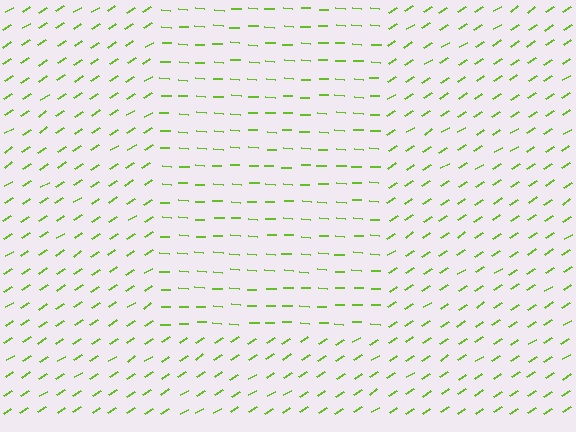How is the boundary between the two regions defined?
The boundary is defined purely by a change in line orientation (approximately 35 degrees difference). All lines are the same color and thickness.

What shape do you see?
I see a rectangle.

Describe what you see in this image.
The image is filled with small lime line segments. A rectangle region in the image has lines oriented differently from the surrounding lines, creating a visible texture boundary.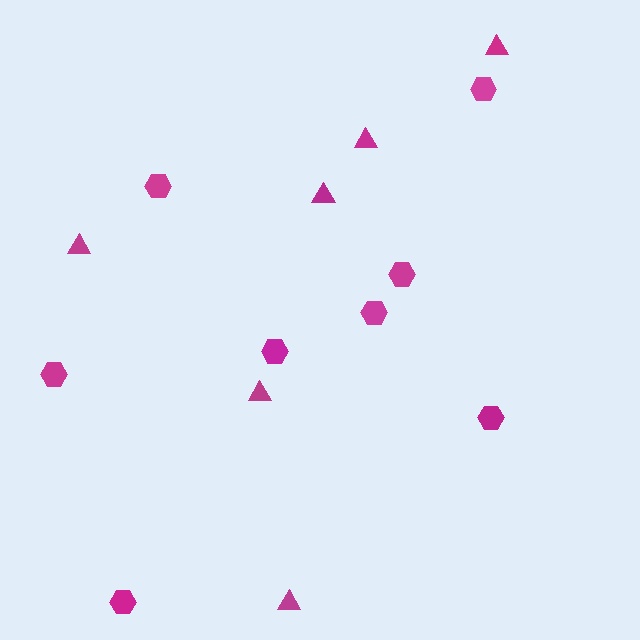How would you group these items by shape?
There are 2 groups: one group of triangles (6) and one group of hexagons (8).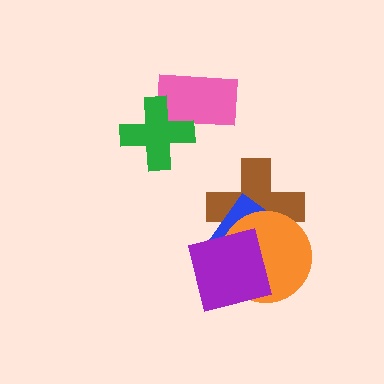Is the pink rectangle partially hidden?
Yes, it is partially covered by another shape.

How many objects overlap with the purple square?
3 objects overlap with the purple square.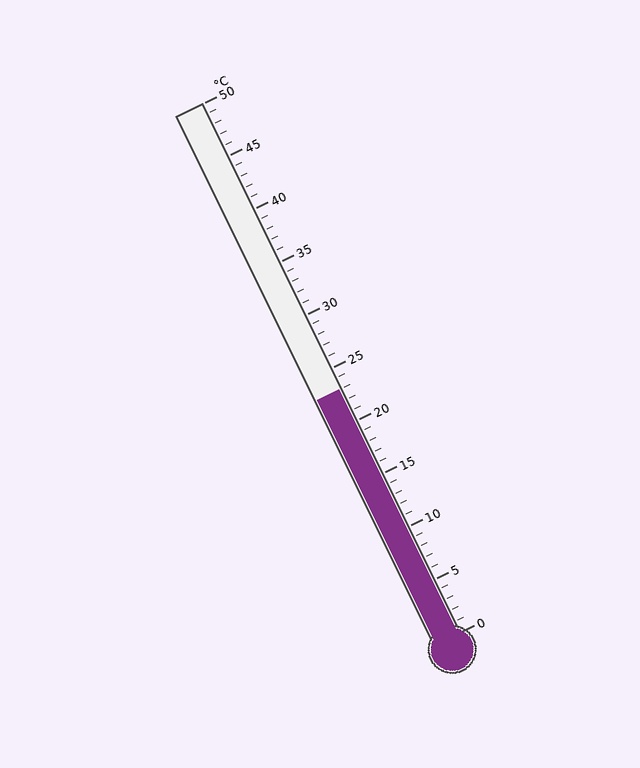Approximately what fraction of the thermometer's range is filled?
The thermometer is filled to approximately 45% of its range.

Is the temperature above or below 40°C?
The temperature is below 40°C.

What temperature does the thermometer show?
The thermometer shows approximately 23°C.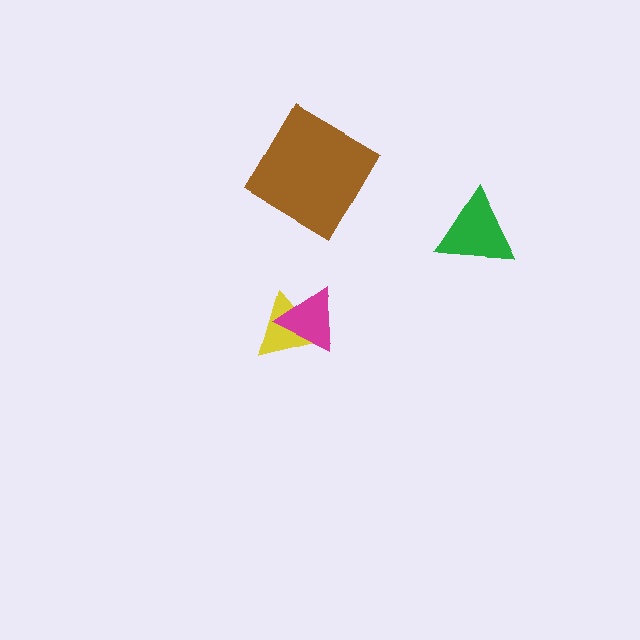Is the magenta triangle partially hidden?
No, no other shape covers it.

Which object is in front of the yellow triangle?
The magenta triangle is in front of the yellow triangle.